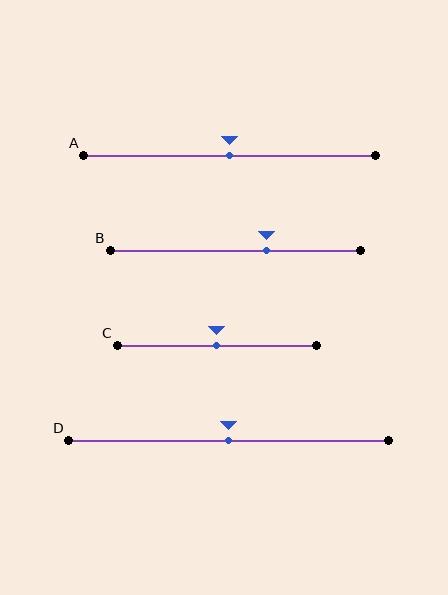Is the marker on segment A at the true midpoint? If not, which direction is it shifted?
Yes, the marker on segment A is at the true midpoint.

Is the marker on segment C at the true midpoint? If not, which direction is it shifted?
Yes, the marker on segment C is at the true midpoint.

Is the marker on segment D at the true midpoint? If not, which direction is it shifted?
Yes, the marker on segment D is at the true midpoint.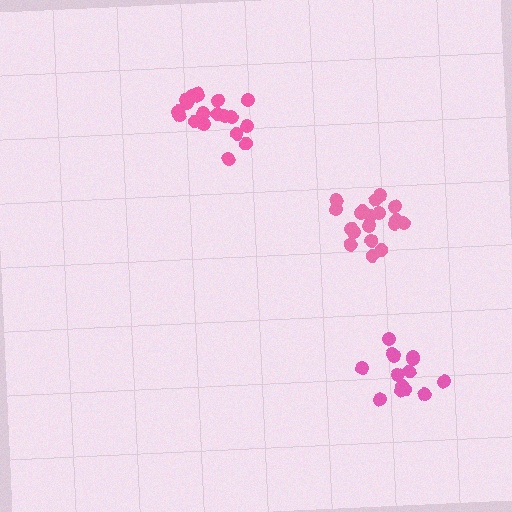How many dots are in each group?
Group 1: 19 dots, Group 2: 19 dots, Group 3: 14 dots (52 total).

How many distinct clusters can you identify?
There are 3 distinct clusters.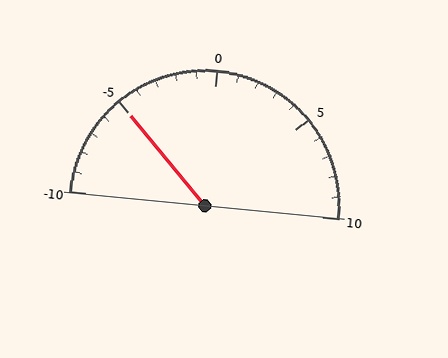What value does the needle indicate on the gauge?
The needle indicates approximately -5.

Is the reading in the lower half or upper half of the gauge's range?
The reading is in the lower half of the range (-10 to 10).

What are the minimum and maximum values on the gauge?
The gauge ranges from -10 to 10.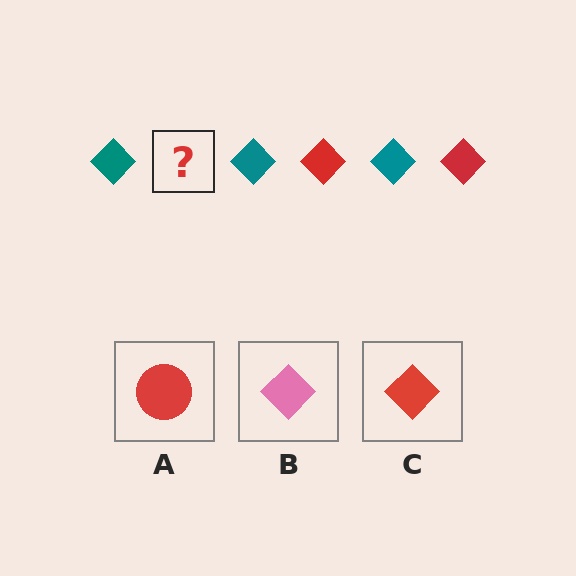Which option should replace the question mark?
Option C.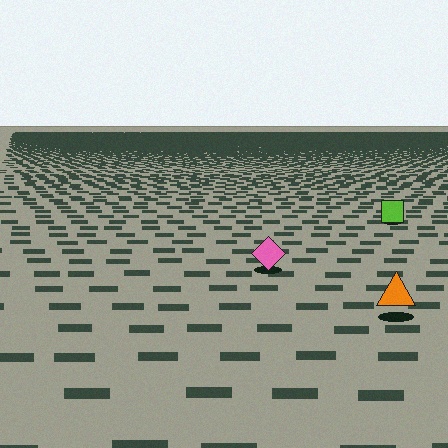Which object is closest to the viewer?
The orange triangle is closest. The texture marks near it are larger and more spread out.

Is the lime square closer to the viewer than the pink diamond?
No. The pink diamond is closer — you can tell from the texture gradient: the ground texture is coarser near it.